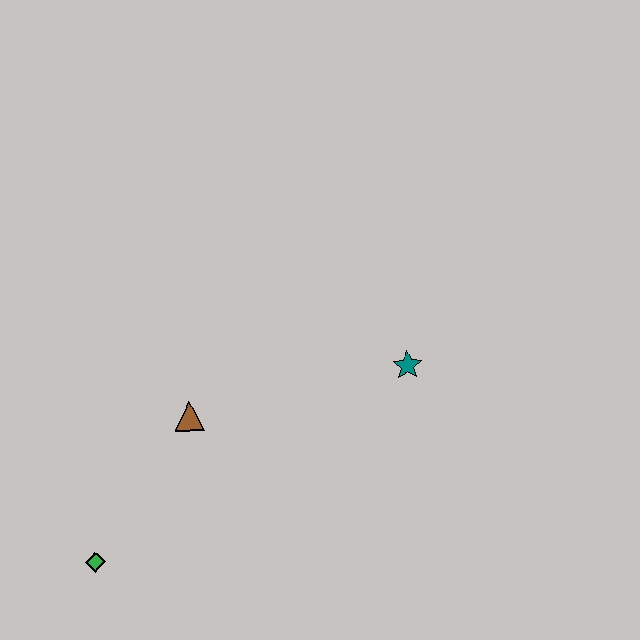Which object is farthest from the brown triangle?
The teal star is farthest from the brown triangle.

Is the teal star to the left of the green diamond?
No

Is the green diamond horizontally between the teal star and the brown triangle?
No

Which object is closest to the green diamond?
The brown triangle is closest to the green diamond.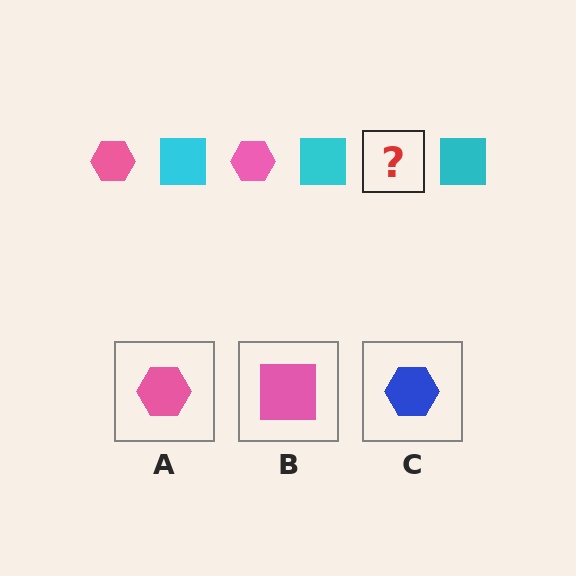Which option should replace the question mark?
Option A.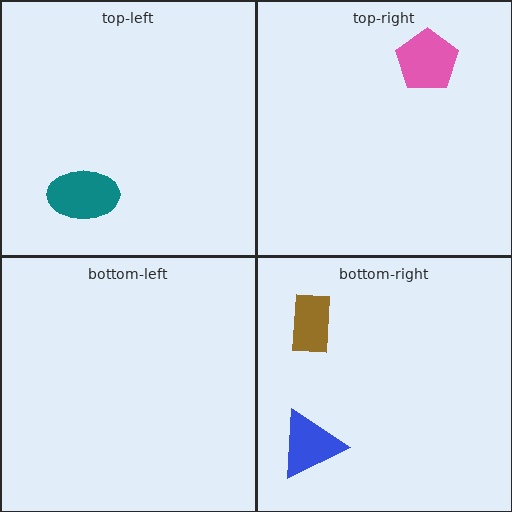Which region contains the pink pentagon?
The top-right region.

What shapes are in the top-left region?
The teal ellipse.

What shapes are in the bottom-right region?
The brown rectangle, the blue triangle.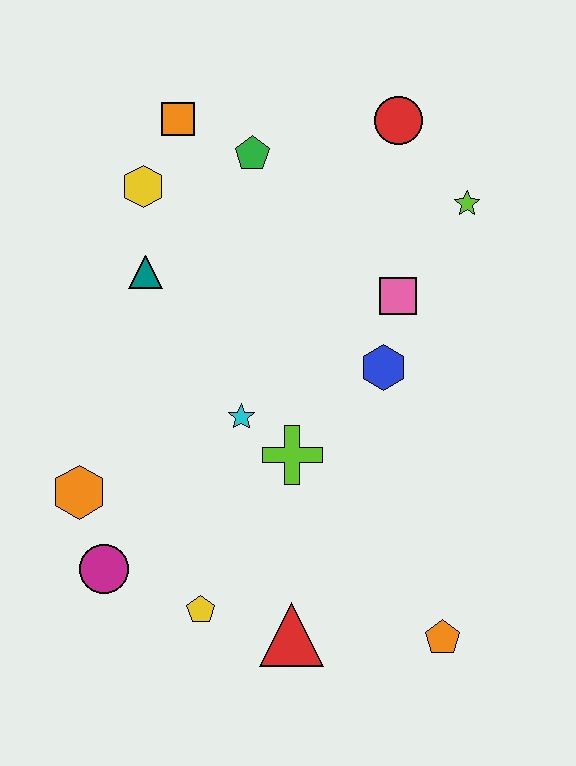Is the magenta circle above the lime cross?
No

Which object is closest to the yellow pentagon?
The red triangle is closest to the yellow pentagon.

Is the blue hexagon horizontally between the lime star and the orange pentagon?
No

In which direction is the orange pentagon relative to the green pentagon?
The orange pentagon is below the green pentagon.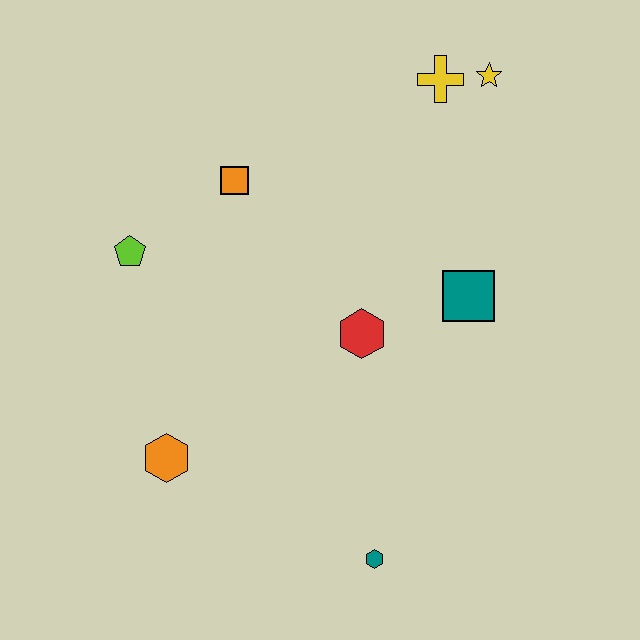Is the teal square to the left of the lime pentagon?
No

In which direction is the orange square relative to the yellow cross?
The orange square is to the left of the yellow cross.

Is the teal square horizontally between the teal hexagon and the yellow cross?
No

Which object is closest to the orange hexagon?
The lime pentagon is closest to the orange hexagon.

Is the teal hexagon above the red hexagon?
No